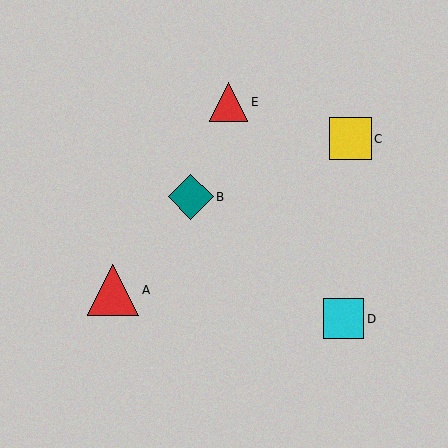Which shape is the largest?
The red triangle (labeled A) is the largest.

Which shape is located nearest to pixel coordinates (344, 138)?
The yellow square (labeled C) at (350, 139) is nearest to that location.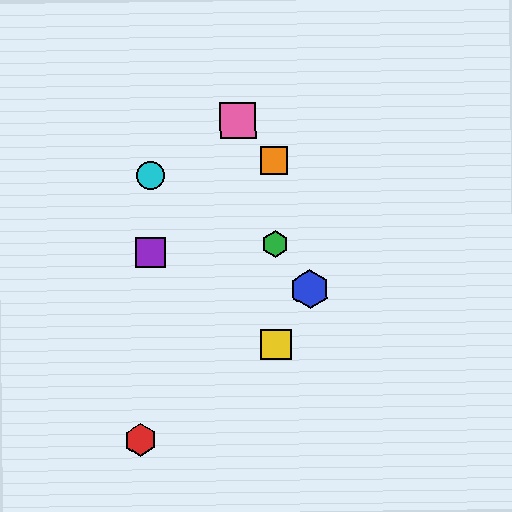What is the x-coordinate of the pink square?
The pink square is at x≈238.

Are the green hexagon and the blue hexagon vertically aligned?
No, the green hexagon is at x≈275 and the blue hexagon is at x≈310.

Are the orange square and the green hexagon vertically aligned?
Yes, both are at x≈274.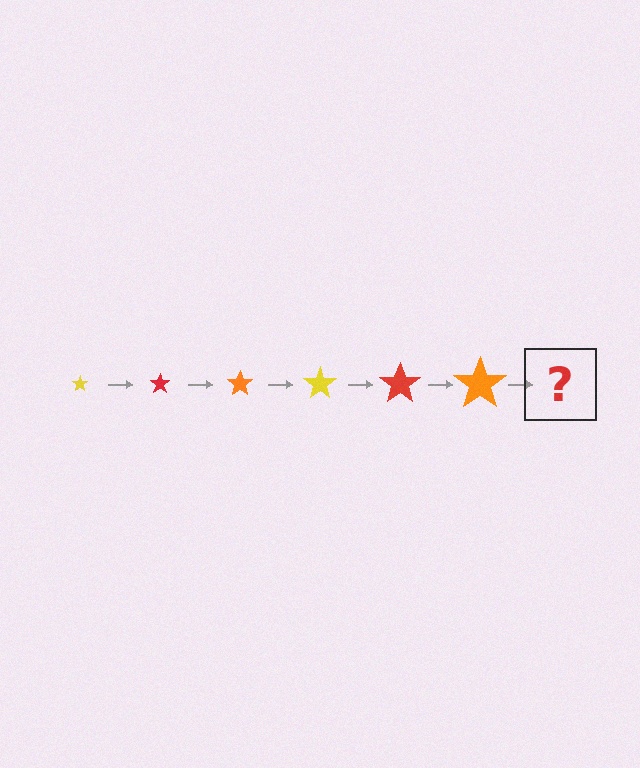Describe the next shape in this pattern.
It should be a yellow star, larger than the previous one.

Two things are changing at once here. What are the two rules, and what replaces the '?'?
The two rules are that the star grows larger each step and the color cycles through yellow, red, and orange. The '?' should be a yellow star, larger than the previous one.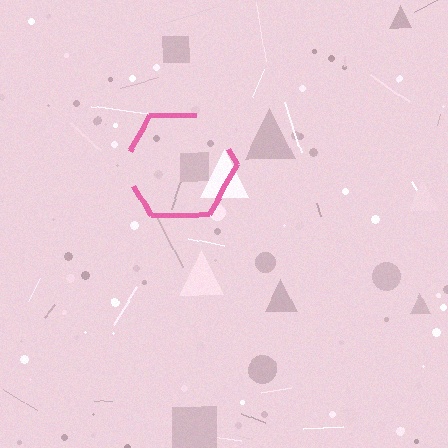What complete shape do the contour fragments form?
The contour fragments form a hexagon.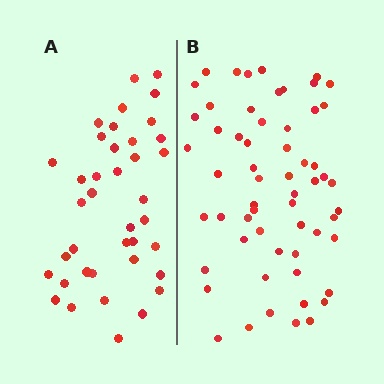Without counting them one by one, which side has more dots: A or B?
Region B (the right region) has more dots.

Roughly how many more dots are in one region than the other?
Region B has approximately 20 more dots than region A.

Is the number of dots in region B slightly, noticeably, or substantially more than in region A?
Region B has substantially more. The ratio is roughly 1.5 to 1.